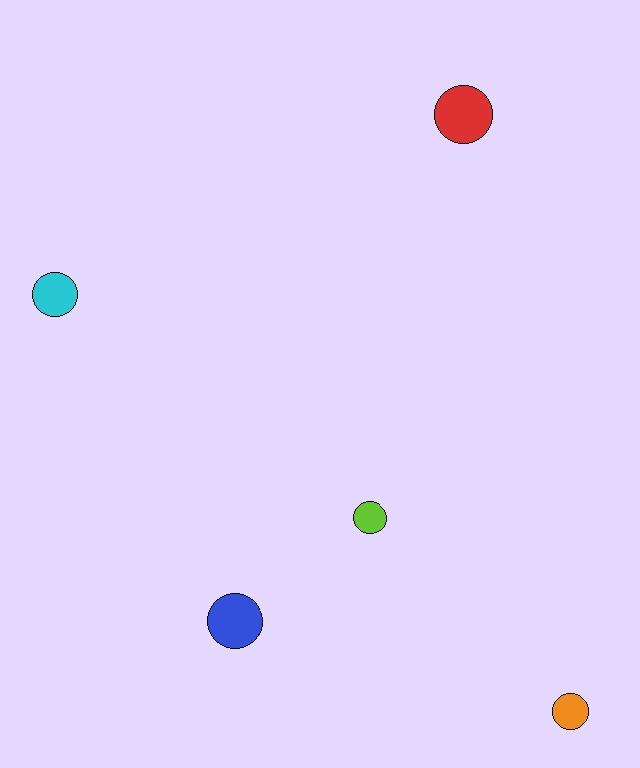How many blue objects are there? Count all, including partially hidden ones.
There is 1 blue object.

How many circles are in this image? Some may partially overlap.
There are 5 circles.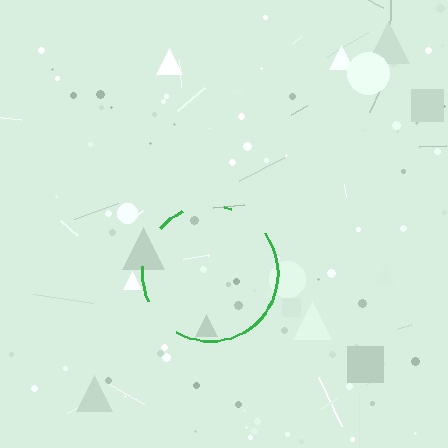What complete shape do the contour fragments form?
The contour fragments form a circle.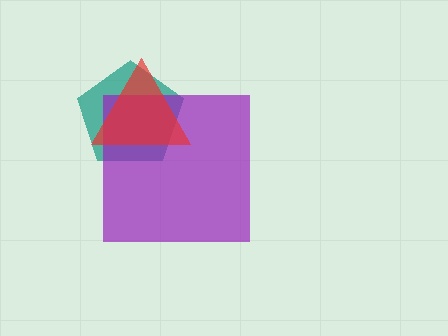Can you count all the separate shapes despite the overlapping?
Yes, there are 3 separate shapes.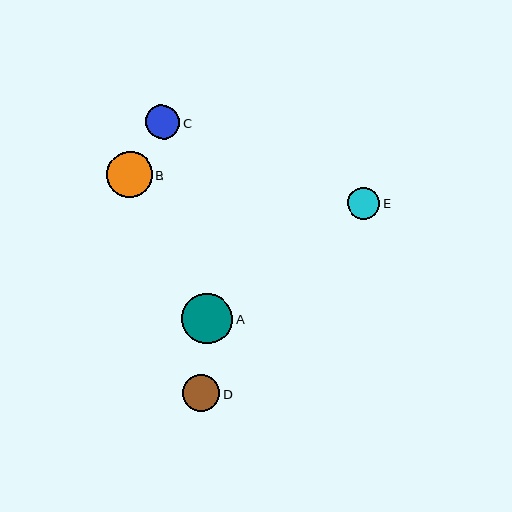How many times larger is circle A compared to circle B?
Circle A is approximately 1.1 times the size of circle B.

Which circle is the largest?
Circle A is the largest with a size of approximately 51 pixels.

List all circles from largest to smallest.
From largest to smallest: A, B, D, C, E.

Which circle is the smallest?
Circle E is the smallest with a size of approximately 32 pixels.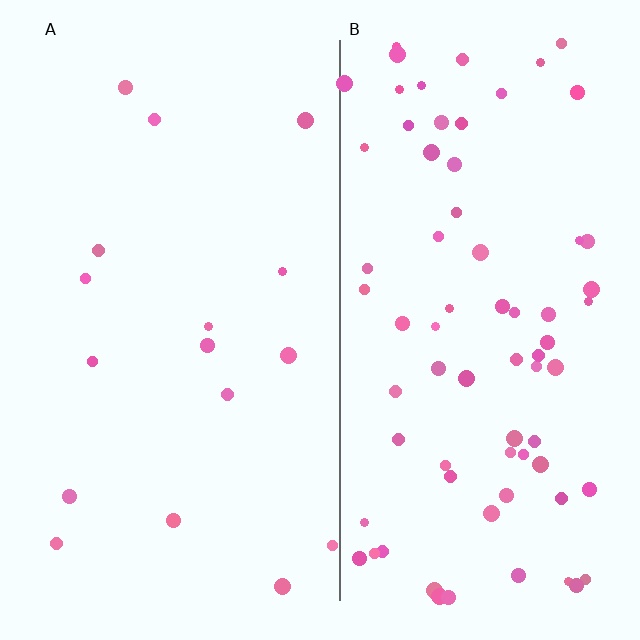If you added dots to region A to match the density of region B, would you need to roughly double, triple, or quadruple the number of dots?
Approximately quadruple.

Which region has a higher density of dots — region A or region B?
B (the right).